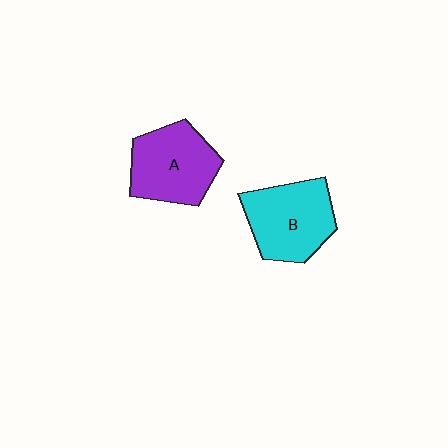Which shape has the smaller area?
Shape A (purple).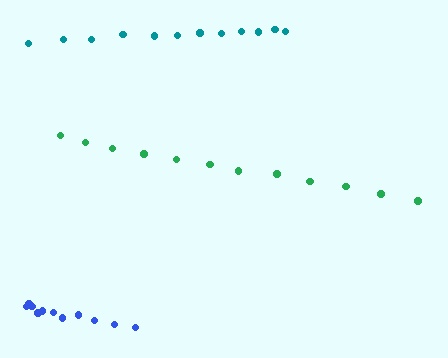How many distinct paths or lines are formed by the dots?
There are 3 distinct paths.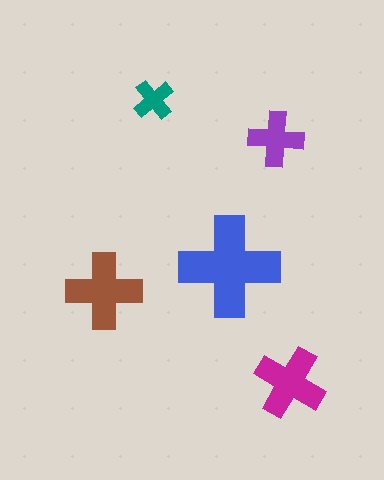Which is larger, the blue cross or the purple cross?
The blue one.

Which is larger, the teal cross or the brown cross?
The brown one.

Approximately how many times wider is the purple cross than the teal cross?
About 1.5 times wider.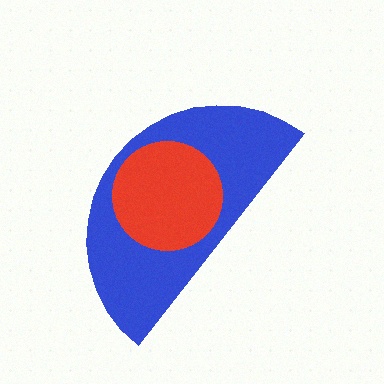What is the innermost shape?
The red circle.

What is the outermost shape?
The blue semicircle.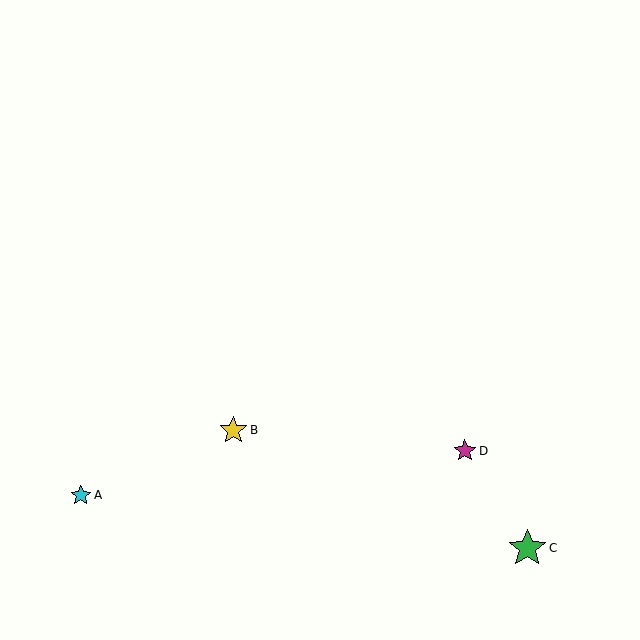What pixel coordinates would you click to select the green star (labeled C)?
Click at (527, 548) to select the green star C.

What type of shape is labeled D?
Shape D is a magenta star.